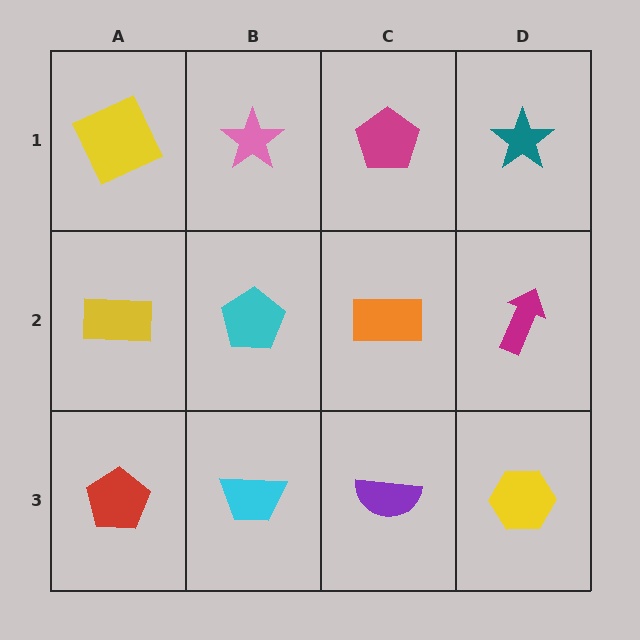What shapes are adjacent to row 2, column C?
A magenta pentagon (row 1, column C), a purple semicircle (row 3, column C), a cyan pentagon (row 2, column B), a magenta arrow (row 2, column D).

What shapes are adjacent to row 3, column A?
A yellow rectangle (row 2, column A), a cyan trapezoid (row 3, column B).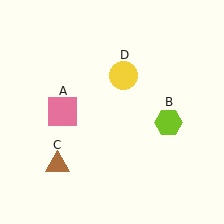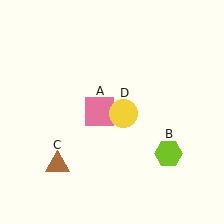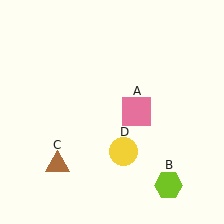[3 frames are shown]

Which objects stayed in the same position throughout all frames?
Brown triangle (object C) remained stationary.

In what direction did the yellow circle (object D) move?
The yellow circle (object D) moved down.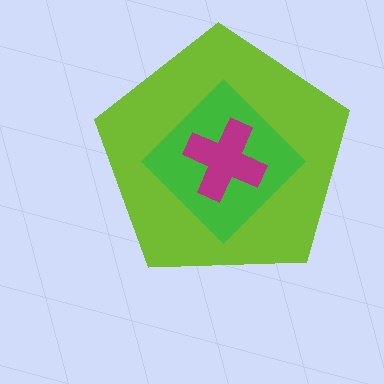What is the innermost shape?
The magenta cross.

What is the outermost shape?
The lime pentagon.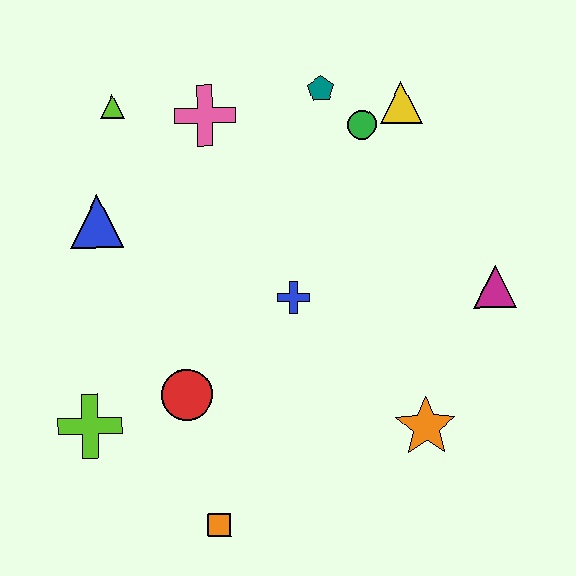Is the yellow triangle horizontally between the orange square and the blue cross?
No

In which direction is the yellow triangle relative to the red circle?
The yellow triangle is above the red circle.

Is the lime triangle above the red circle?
Yes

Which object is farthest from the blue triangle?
The magenta triangle is farthest from the blue triangle.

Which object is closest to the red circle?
The lime cross is closest to the red circle.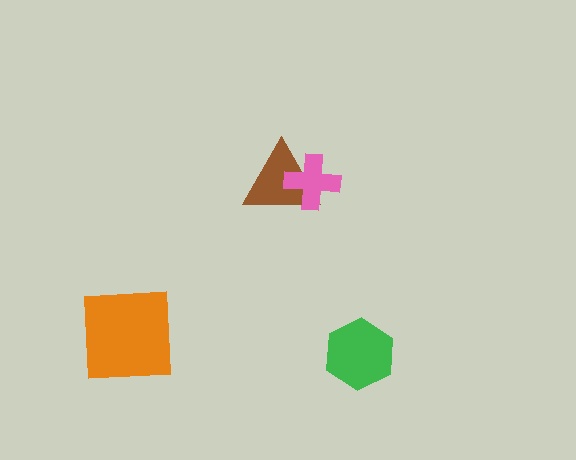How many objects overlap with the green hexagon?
0 objects overlap with the green hexagon.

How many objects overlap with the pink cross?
1 object overlaps with the pink cross.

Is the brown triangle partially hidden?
Yes, it is partially covered by another shape.